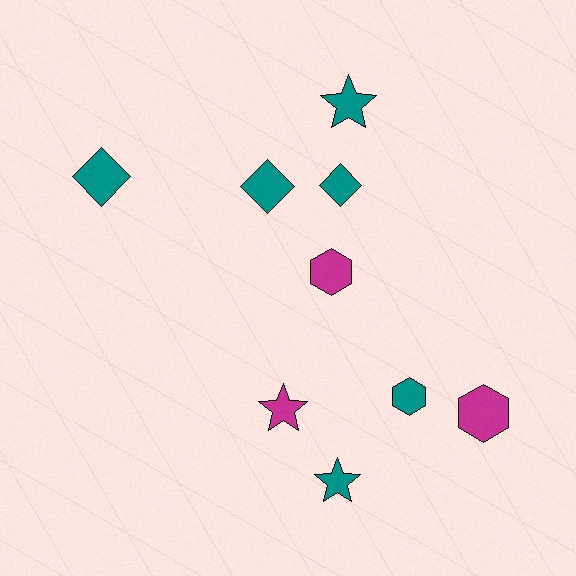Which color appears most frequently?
Teal, with 6 objects.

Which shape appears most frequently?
Hexagon, with 3 objects.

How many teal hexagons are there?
There is 1 teal hexagon.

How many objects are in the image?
There are 9 objects.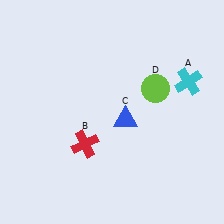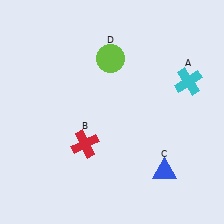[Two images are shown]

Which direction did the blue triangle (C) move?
The blue triangle (C) moved down.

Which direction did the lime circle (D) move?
The lime circle (D) moved left.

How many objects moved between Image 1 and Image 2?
2 objects moved between the two images.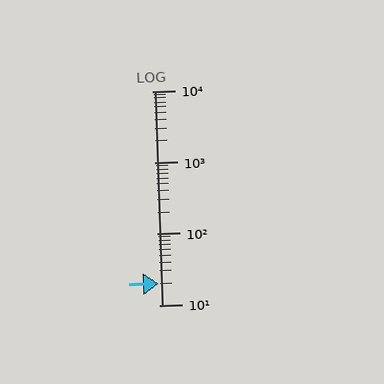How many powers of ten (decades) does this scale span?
The scale spans 3 decades, from 10 to 10000.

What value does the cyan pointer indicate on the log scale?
The pointer indicates approximately 20.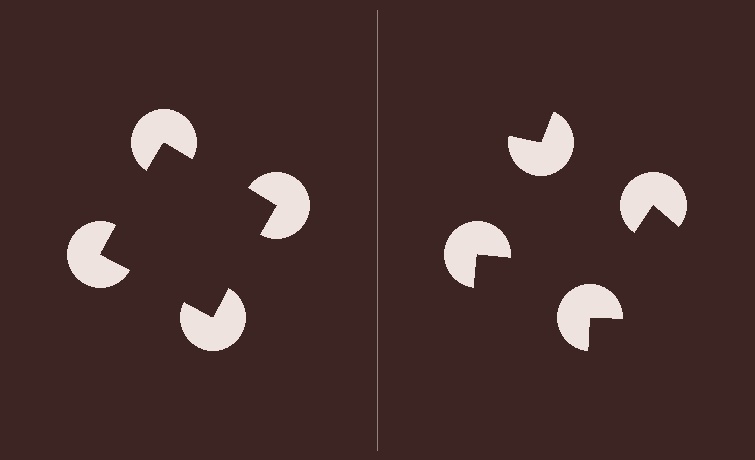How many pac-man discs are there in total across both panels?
8 — 4 on each side.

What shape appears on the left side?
An illusory square.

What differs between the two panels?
The pac-man discs are positioned identically on both sides; only the wedge orientations differ. On the left they align to a square; on the right they are misaligned.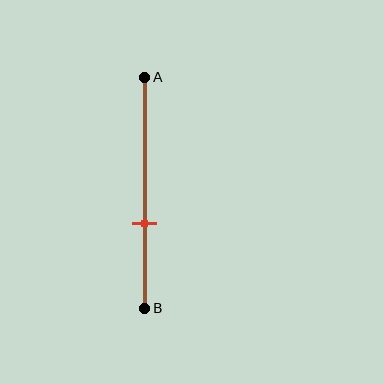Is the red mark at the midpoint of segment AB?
No, the mark is at about 65% from A, not at the 50% midpoint.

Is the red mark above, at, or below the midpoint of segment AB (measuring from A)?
The red mark is below the midpoint of segment AB.